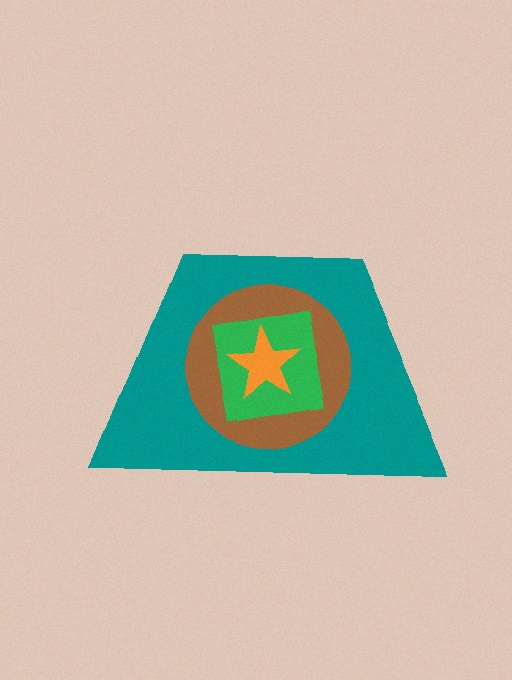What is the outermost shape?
The teal trapezoid.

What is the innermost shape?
The orange star.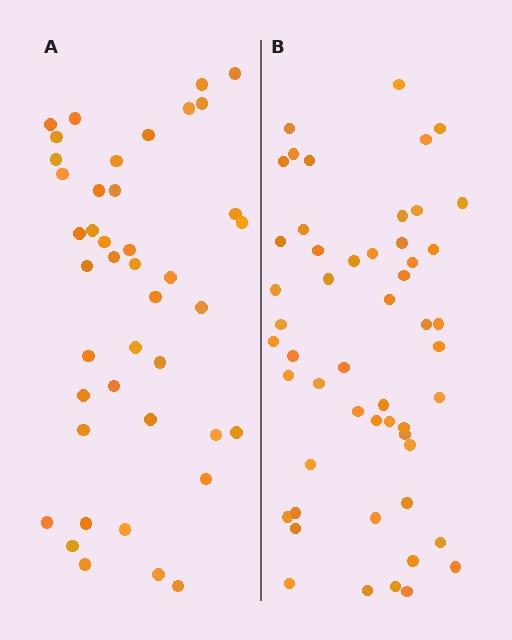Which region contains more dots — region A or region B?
Region B (the right region) has more dots.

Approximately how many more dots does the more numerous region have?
Region B has roughly 10 or so more dots than region A.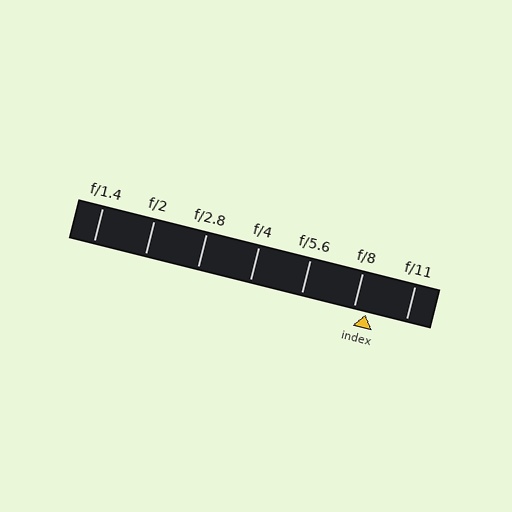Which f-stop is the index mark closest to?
The index mark is closest to f/8.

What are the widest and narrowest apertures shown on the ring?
The widest aperture shown is f/1.4 and the narrowest is f/11.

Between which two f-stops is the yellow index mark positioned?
The index mark is between f/8 and f/11.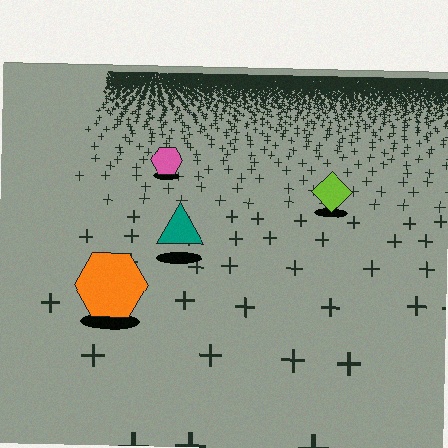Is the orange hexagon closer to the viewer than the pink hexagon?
Yes. The orange hexagon is closer — you can tell from the texture gradient: the ground texture is coarser near it.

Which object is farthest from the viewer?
The pink hexagon is farthest from the viewer. It appears smaller and the ground texture around it is denser.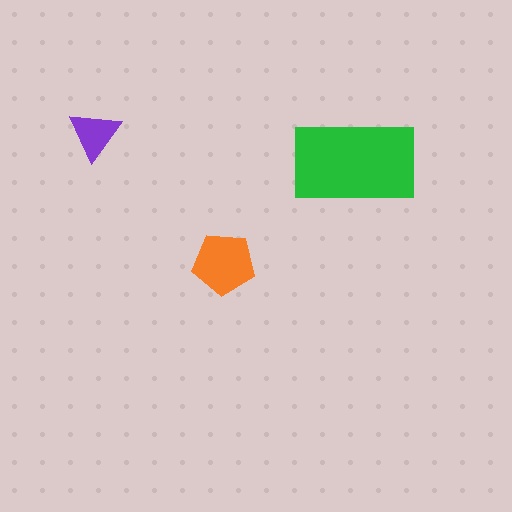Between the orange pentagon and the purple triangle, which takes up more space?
The orange pentagon.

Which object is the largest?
The green rectangle.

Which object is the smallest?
The purple triangle.